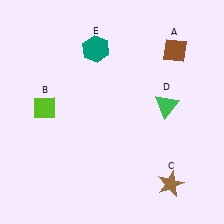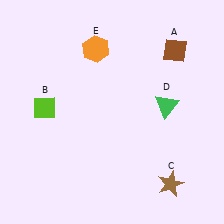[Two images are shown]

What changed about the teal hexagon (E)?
In Image 1, E is teal. In Image 2, it changed to orange.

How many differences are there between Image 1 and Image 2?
There is 1 difference between the two images.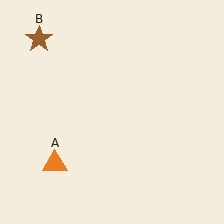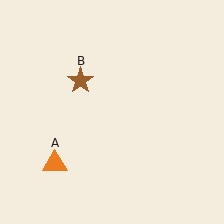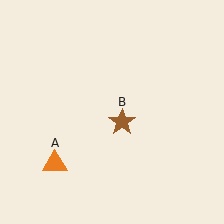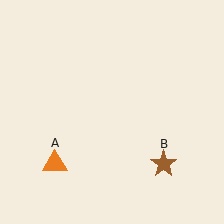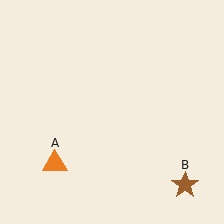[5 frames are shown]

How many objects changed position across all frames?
1 object changed position: brown star (object B).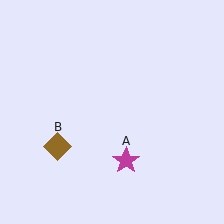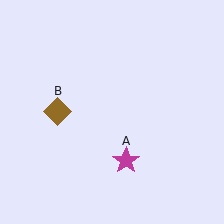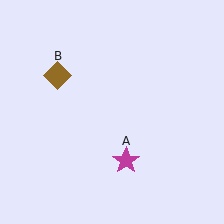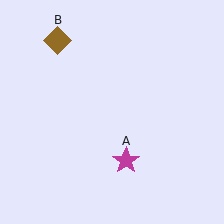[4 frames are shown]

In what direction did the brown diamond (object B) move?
The brown diamond (object B) moved up.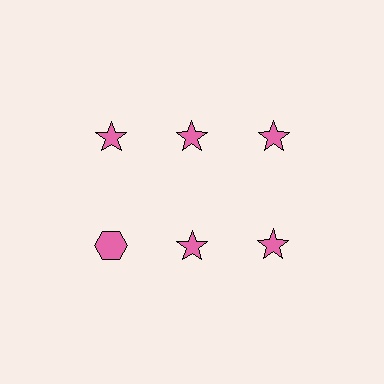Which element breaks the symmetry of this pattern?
The pink hexagon in the second row, leftmost column breaks the symmetry. All other shapes are pink stars.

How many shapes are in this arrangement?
There are 6 shapes arranged in a grid pattern.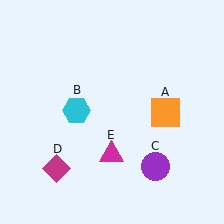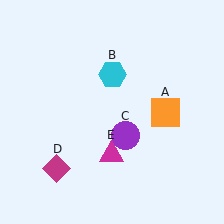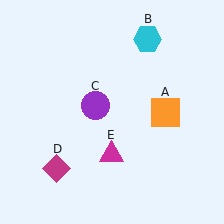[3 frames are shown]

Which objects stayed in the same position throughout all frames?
Orange square (object A) and magenta diamond (object D) and magenta triangle (object E) remained stationary.